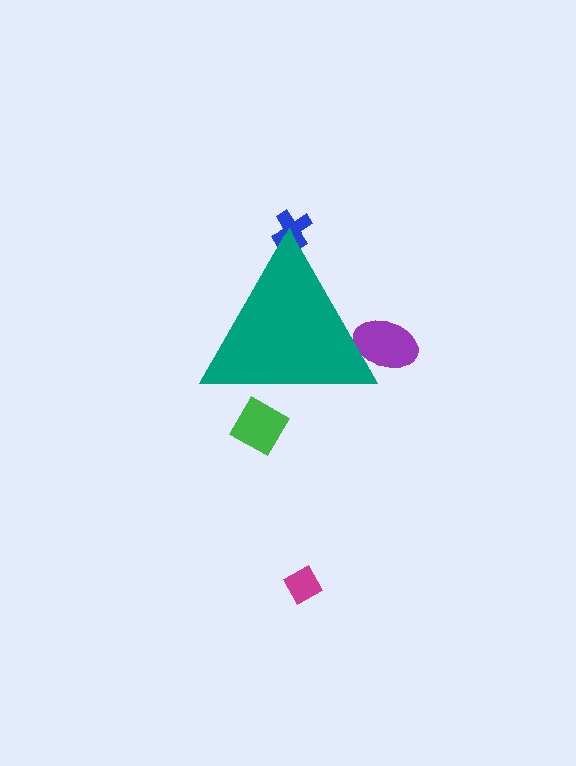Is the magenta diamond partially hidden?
No, the magenta diamond is fully visible.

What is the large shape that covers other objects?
A teal triangle.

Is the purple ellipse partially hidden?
Yes, the purple ellipse is partially hidden behind the teal triangle.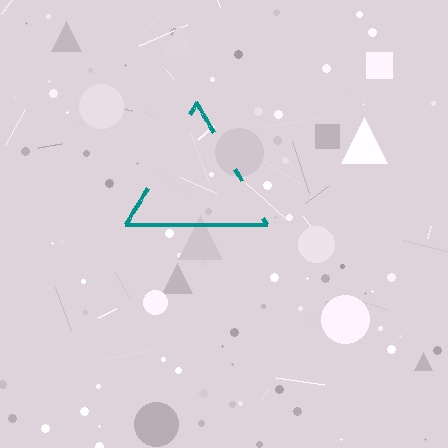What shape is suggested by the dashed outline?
The dashed outline suggests a triangle.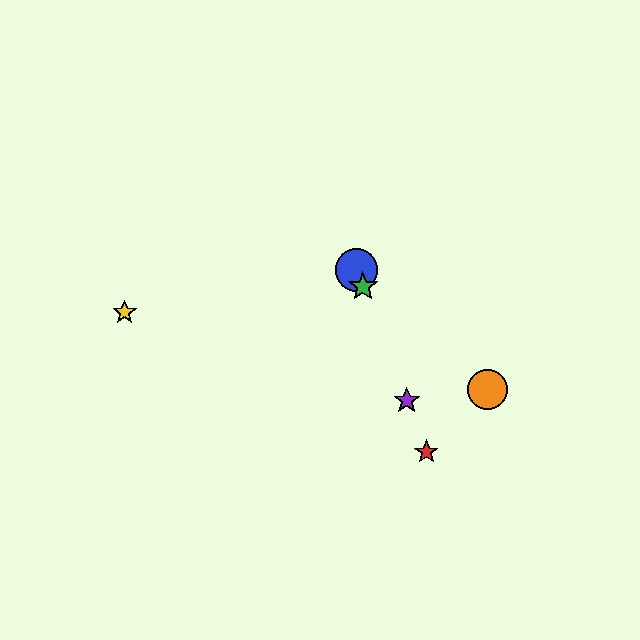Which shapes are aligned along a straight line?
The red star, the blue circle, the green star, the purple star are aligned along a straight line.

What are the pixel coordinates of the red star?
The red star is at (426, 452).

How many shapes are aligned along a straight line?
4 shapes (the red star, the blue circle, the green star, the purple star) are aligned along a straight line.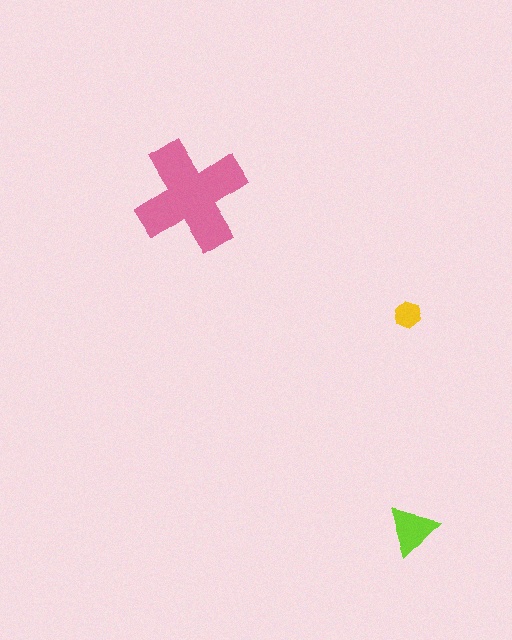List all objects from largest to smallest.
The pink cross, the lime triangle, the yellow hexagon.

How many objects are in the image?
There are 3 objects in the image.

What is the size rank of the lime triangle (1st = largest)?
2nd.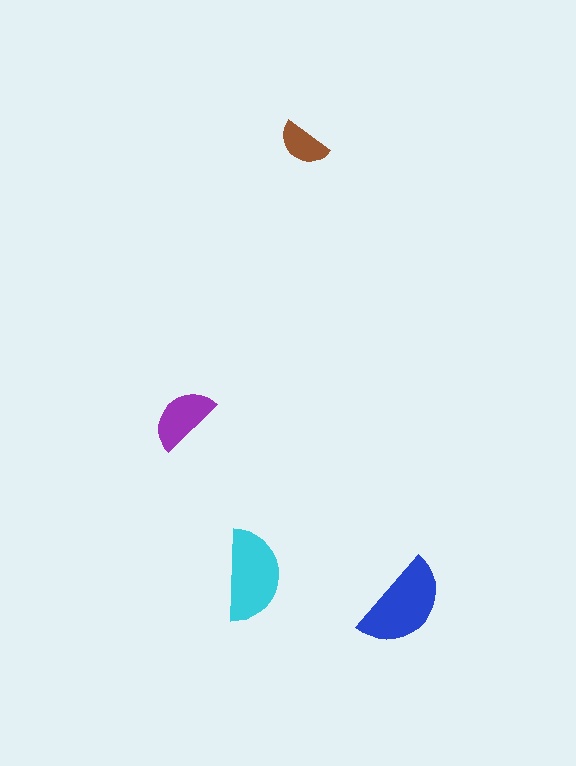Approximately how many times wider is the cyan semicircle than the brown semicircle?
About 2 times wider.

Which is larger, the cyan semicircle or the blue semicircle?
The blue one.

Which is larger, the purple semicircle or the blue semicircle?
The blue one.